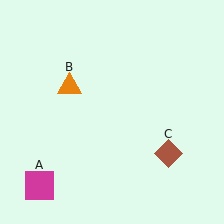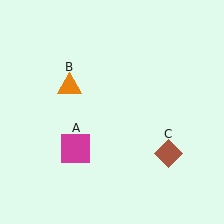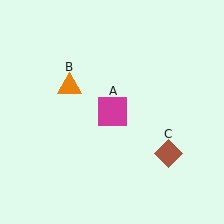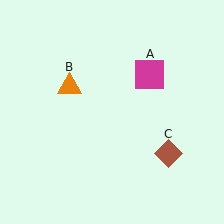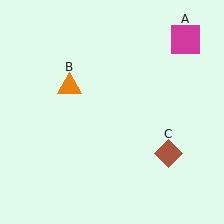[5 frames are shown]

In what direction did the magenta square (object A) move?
The magenta square (object A) moved up and to the right.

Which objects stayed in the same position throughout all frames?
Orange triangle (object B) and brown diamond (object C) remained stationary.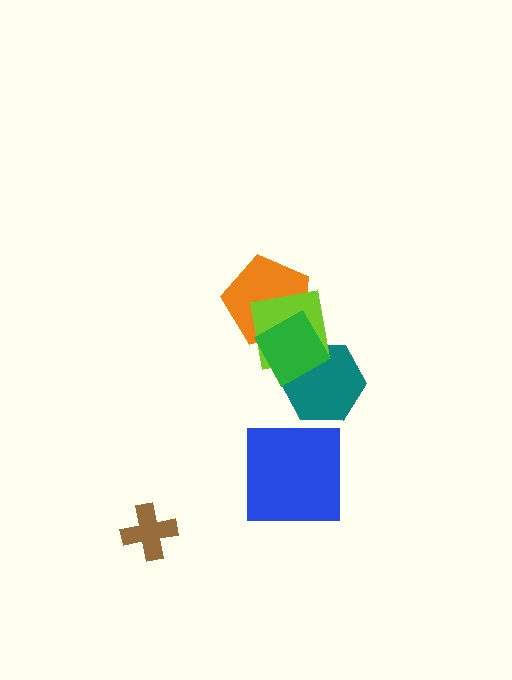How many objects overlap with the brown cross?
0 objects overlap with the brown cross.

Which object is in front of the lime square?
The green diamond is in front of the lime square.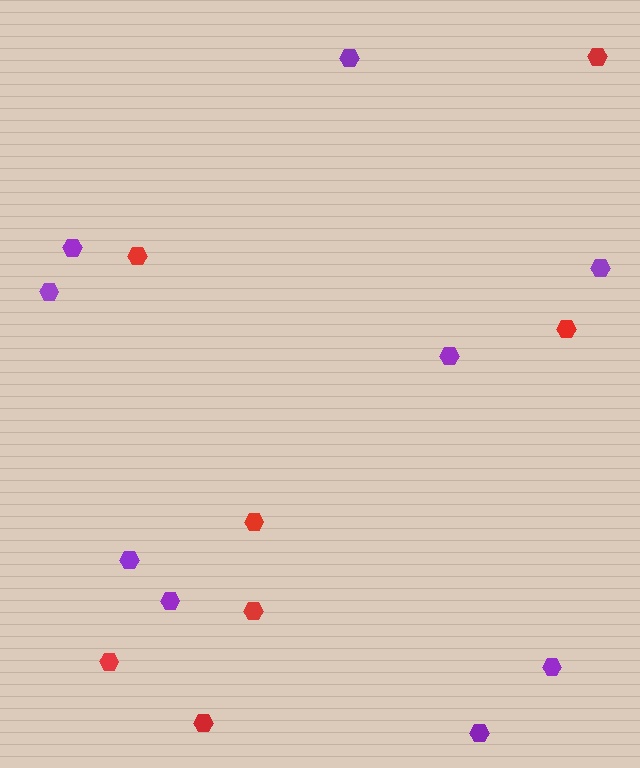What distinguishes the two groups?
There are 2 groups: one group of red hexagons (7) and one group of purple hexagons (9).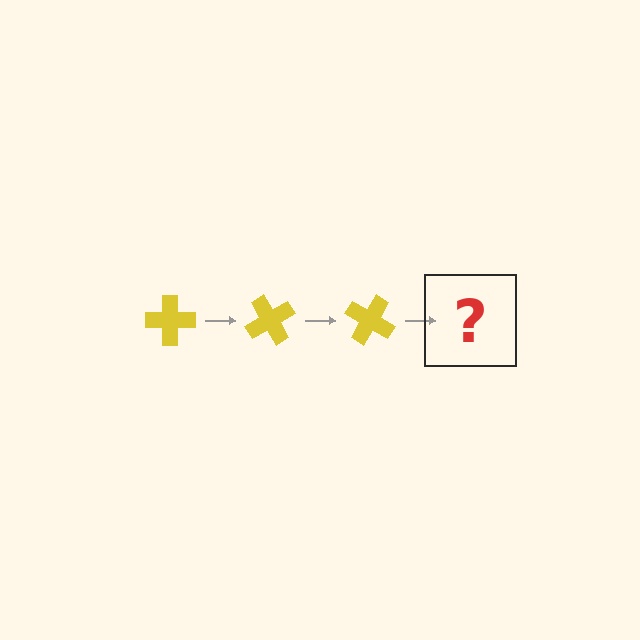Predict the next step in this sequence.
The next step is a yellow cross rotated 180 degrees.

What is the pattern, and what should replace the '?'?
The pattern is that the cross rotates 60 degrees each step. The '?' should be a yellow cross rotated 180 degrees.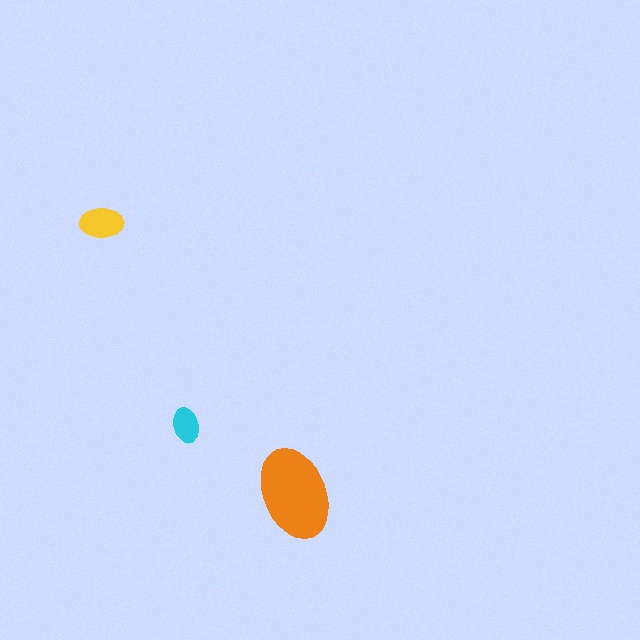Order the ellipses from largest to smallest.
the orange one, the yellow one, the cyan one.